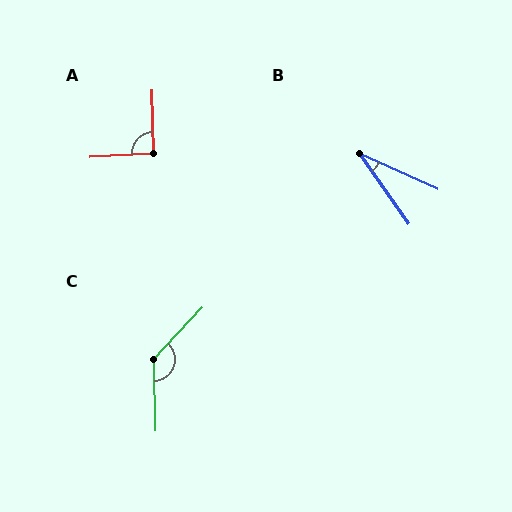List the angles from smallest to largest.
B (30°), A (92°), C (136°).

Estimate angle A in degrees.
Approximately 92 degrees.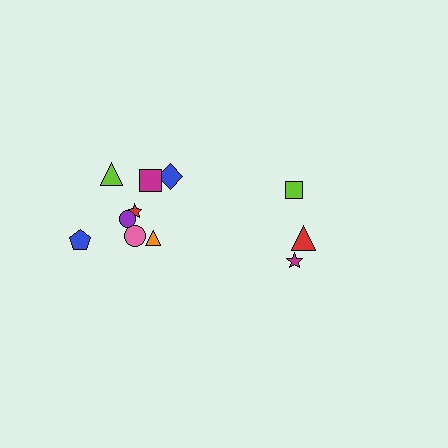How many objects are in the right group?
There are 3 objects.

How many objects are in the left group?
There are 8 objects.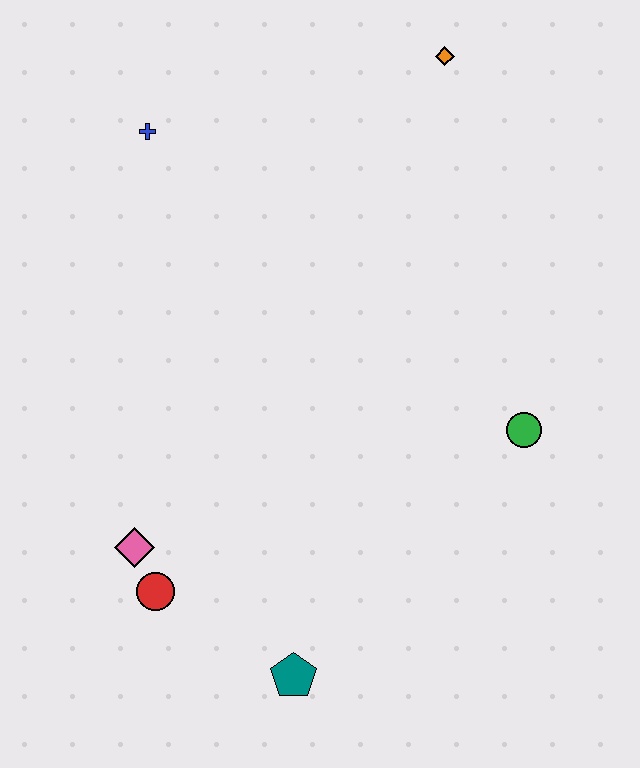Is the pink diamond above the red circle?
Yes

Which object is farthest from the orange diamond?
The teal pentagon is farthest from the orange diamond.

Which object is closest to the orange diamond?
The blue cross is closest to the orange diamond.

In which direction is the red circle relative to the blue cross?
The red circle is below the blue cross.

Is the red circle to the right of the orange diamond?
No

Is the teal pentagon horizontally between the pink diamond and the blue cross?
No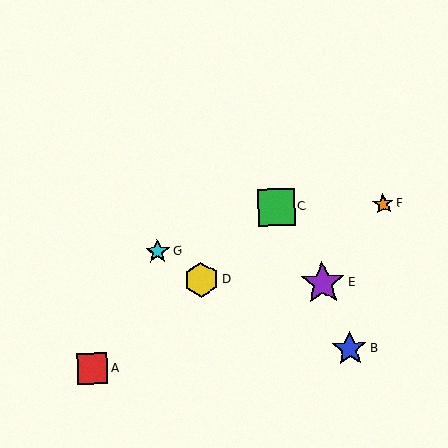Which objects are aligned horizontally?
Objects C, F are aligned horizontally.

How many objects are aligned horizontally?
2 objects (C, F) are aligned horizontally.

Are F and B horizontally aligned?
No, F is at y≈204 and B is at y≈349.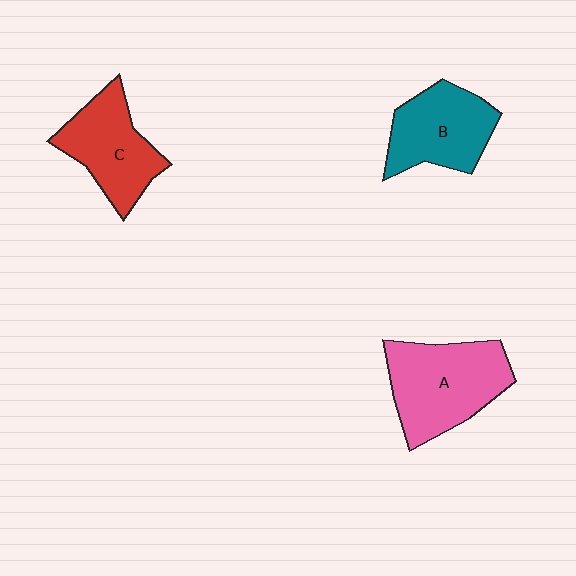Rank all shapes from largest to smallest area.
From largest to smallest: A (pink), C (red), B (teal).